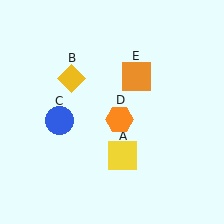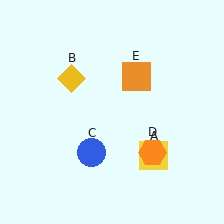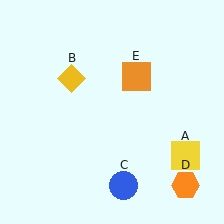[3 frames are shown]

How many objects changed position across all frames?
3 objects changed position: yellow square (object A), blue circle (object C), orange hexagon (object D).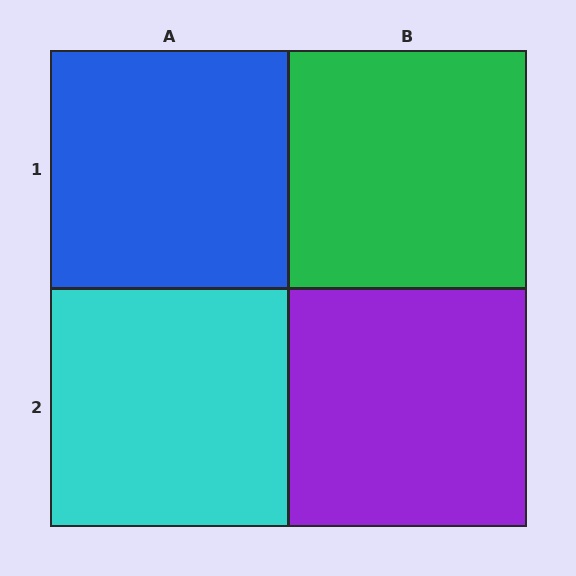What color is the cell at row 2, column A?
Cyan.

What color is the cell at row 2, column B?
Purple.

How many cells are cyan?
1 cell is cyan.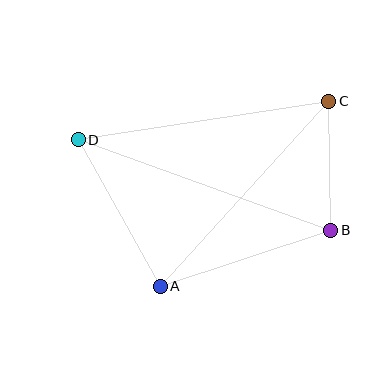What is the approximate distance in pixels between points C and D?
The distance between C and D is approximately 253 pixels.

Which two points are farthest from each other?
Points B and D are farthest from each other.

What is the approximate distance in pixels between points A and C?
The distance between A and C is approximately 250 pixels.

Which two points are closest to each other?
Points B and C are closest to each other.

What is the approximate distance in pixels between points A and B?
The distance between A and B is approximately 180 pixels.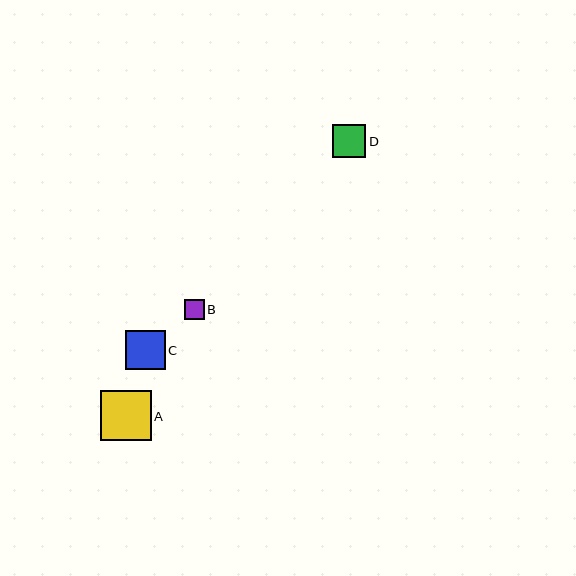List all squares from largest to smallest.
From largest to smallest: A, C, D, B.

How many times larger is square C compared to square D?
Square C is approximately 1.2 times the size of square D.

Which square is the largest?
Square A is the largest with a size of approximately 51 pixels.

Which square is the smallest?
Square B is the smallest with a size of approximately 20 pixels.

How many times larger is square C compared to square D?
Square C is approximately 1.2 times the size of square D.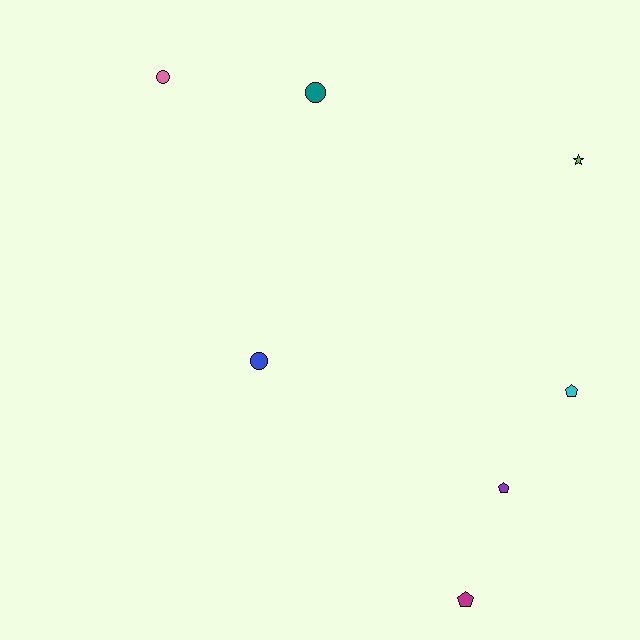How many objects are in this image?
There are 7 objects.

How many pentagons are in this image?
There are 3 pentagons.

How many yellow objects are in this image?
There are no yellow objects.